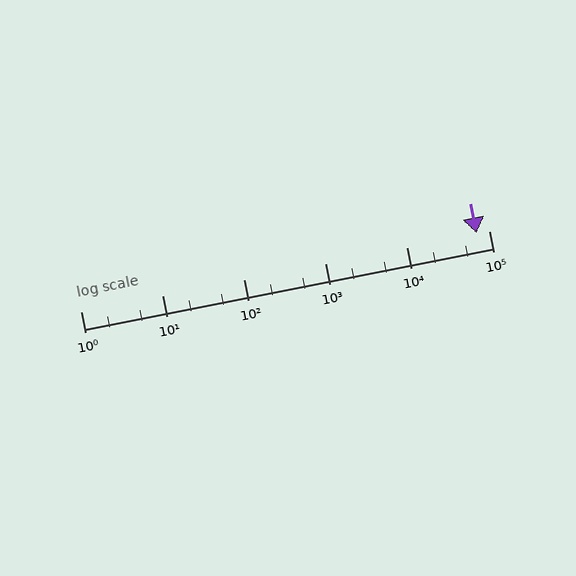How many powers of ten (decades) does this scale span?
The scale spans 5 decades, from 1 to 100000.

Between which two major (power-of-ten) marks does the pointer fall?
The pointer is between 10000 and 100000.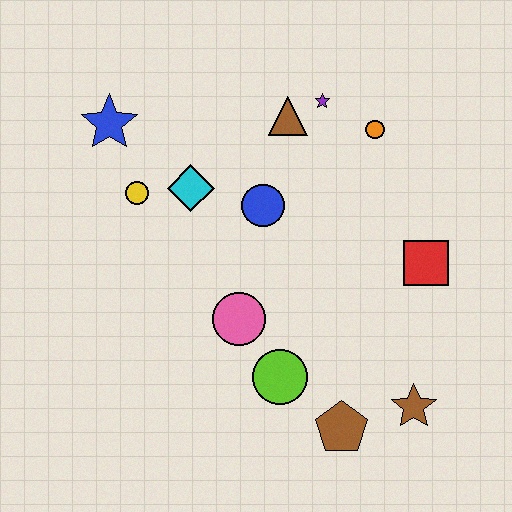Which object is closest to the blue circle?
The cyan diamond is closest to the blue circle.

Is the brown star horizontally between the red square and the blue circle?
Yes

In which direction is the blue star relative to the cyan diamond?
The blue star is to the left of the cyan diamond.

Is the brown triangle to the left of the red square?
Yes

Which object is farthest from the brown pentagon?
The blue star is farthest from the brown pentagon.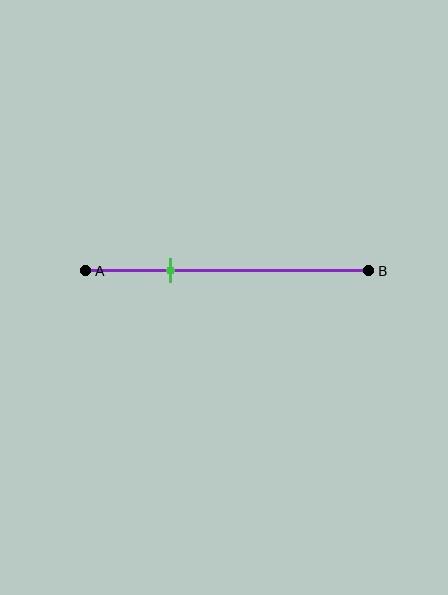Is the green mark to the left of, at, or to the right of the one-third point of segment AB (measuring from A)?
The green mark is to the left of the one-third point of segment AB.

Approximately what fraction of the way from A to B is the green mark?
The green mark is approximately 30% of the way from A to B.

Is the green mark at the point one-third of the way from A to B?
No, the mark is at about 30% from A, not at the 33% one-third point.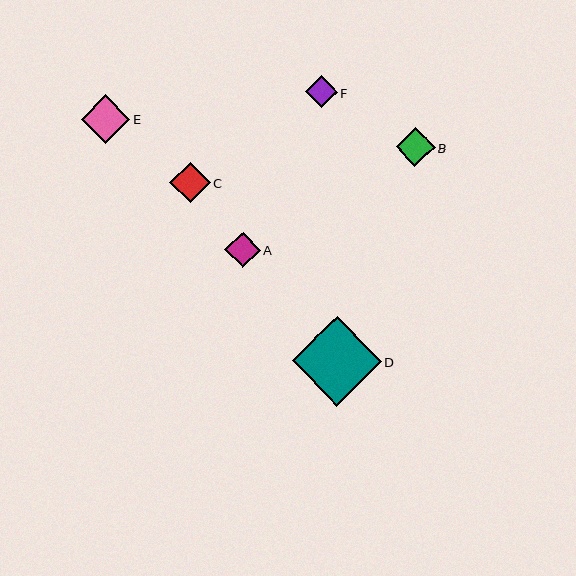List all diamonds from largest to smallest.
From largest to smallest: D, E, C, B, A, F.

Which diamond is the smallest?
Diamond F is the smallest with a size of approximately 31 pixels.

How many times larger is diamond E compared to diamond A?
Diamond E is approximately 1.3 times the size of diamond A.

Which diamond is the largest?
Diamond D is the largest with a size of approximately 89 pixels.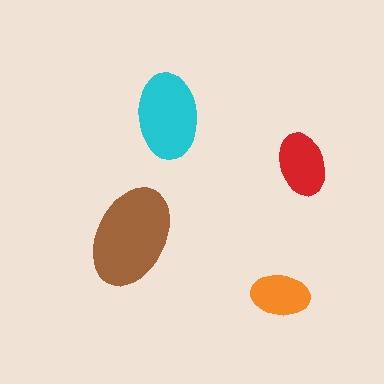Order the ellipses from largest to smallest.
the brown one, the cyan one, the red one, the orange one.